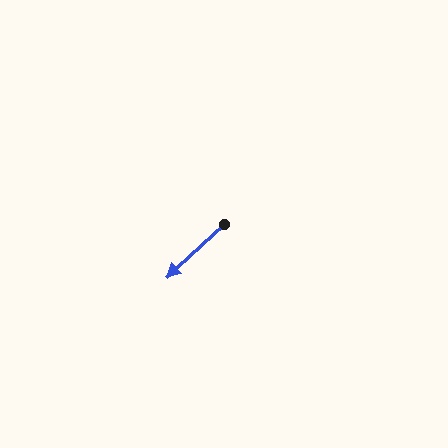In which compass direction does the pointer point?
Southwest.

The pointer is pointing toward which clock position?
Roughly 8 o'clock.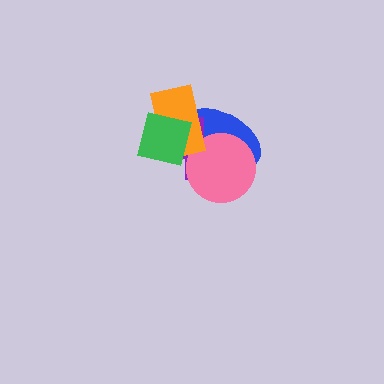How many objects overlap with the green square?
3 objects overlap with the green square.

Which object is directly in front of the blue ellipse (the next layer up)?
The purple cross is directly in front of the blue ellipse.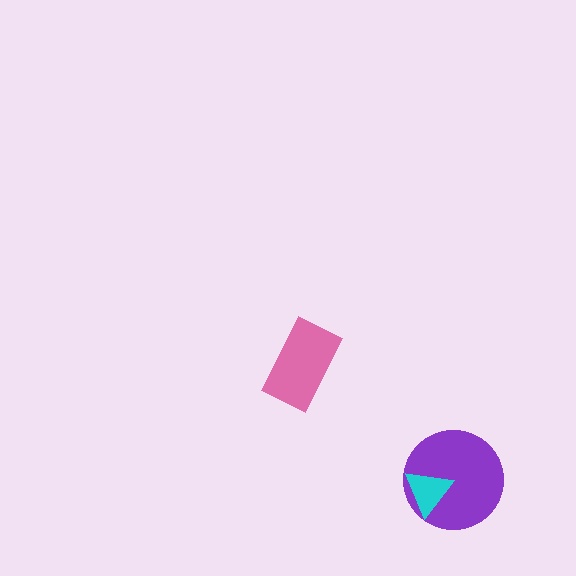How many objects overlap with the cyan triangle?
1 object overlaps with the cyan triangle.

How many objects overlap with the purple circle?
1 object overlaps with the purple circle.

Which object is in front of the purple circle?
The cyan triangle is in front of the purple circle.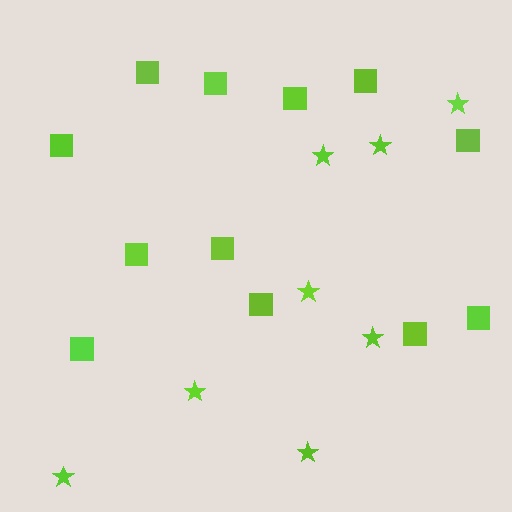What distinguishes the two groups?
There are 2 groups: one group of stars (8) and one group of squares (12).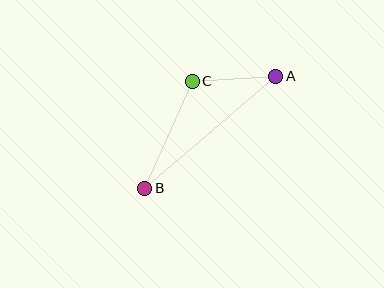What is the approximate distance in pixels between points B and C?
The distance between B and C is approximately 117 pixels.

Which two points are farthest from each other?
Points A and B are farthest from each other.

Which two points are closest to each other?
Points A and C are closest to each other.